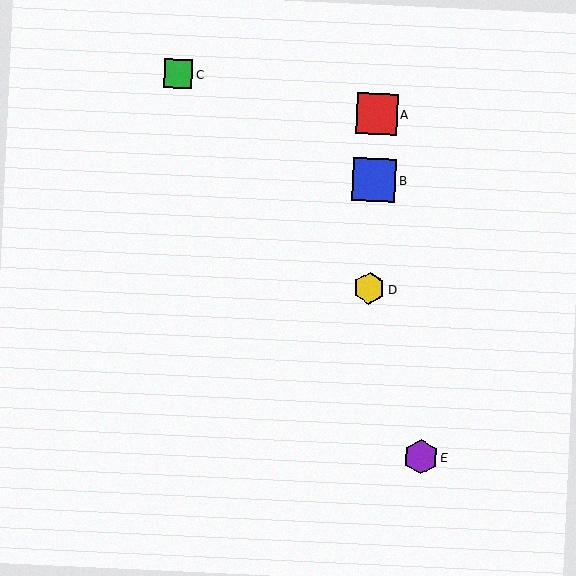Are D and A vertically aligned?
Yes, both are at x≈369.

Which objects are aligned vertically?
Objects A, B, D are aligned vertically.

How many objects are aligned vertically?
3 objects (A, B, D) are aligned vertically.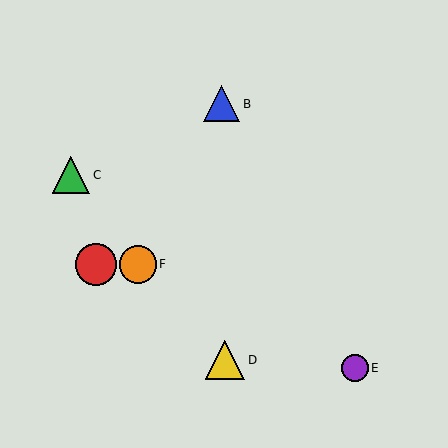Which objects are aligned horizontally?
Objects A, F are aligned horizontally.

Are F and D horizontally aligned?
No, F is at y≈264 and D is at y≈360.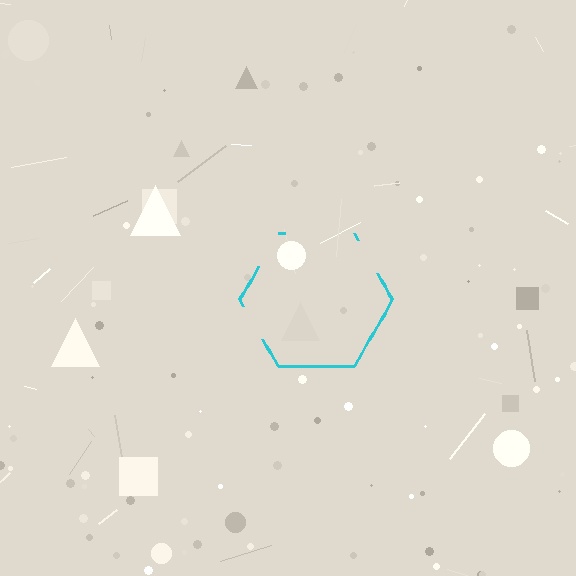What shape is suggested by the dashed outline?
The dashed outline suggests a hexagon.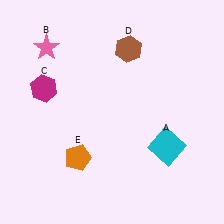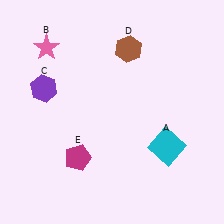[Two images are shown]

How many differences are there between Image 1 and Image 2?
There are 2 differences between the two images.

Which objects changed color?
C changed from magenta to purple. E changed from orange to magenta.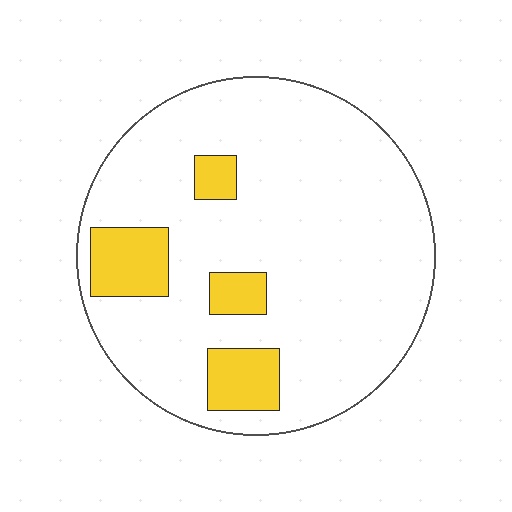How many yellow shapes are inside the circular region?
4.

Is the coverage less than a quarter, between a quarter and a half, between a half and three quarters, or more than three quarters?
Less than a quarter.